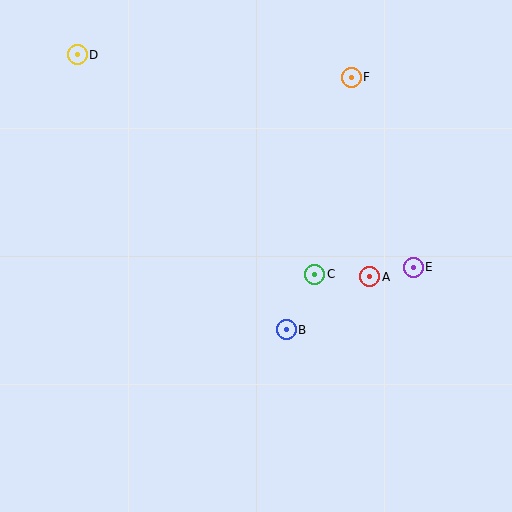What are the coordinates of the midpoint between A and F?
The midpoint between A and F is at (360, 177).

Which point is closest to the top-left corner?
Point D is closest to the top-left corner.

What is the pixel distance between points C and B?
The distance between C and B is 62 pixels.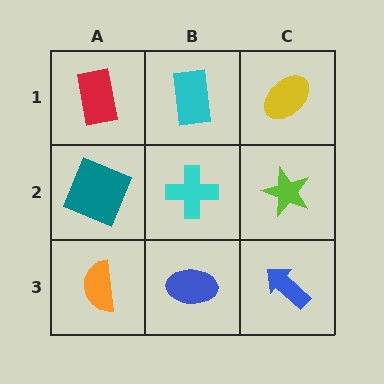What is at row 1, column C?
A yellow ellipse.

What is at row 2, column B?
A cyan cross.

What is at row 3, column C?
A blue arrow.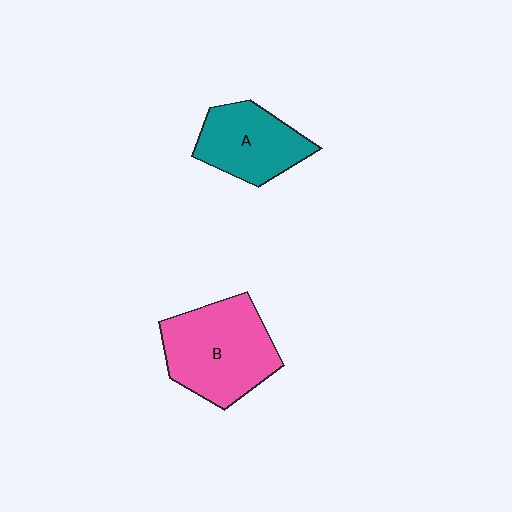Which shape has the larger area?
Shape B (pink).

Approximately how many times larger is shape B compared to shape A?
Approximately 1.4 times.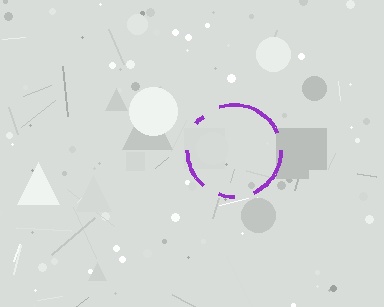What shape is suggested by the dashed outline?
The dashed outline suggests a circle.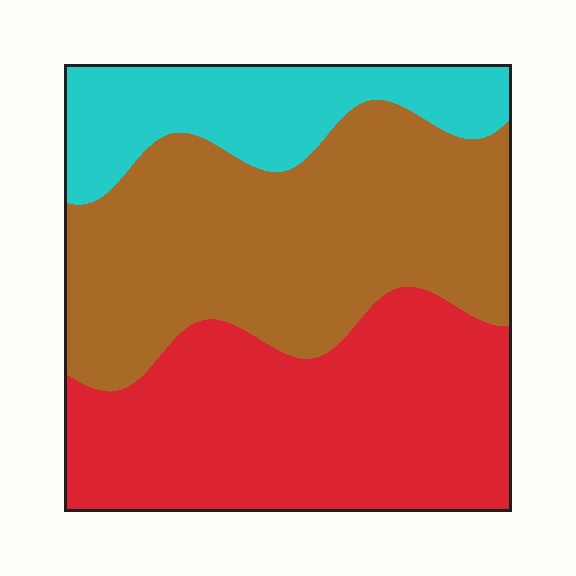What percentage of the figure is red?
Red takes up about two fifths (2/5) of the figure.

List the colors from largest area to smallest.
From largest to smallest: brown, red, cyan.